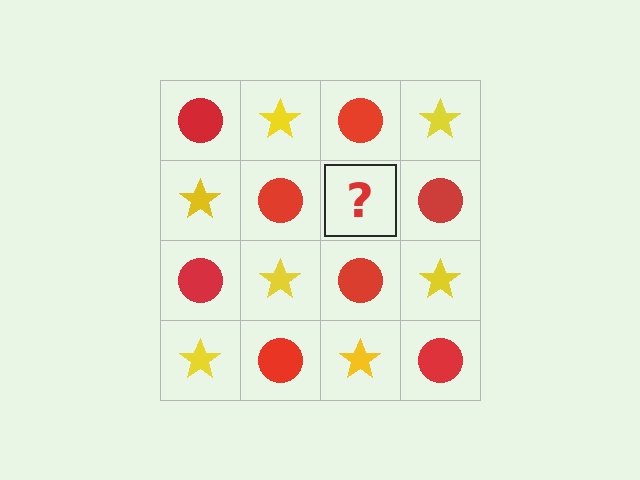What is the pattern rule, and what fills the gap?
The rule is that it alternates red circle and yellow star in a checkerboard pattern. The gap should be filled with a yellow star.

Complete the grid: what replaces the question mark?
The question mark should be replaced with a yellow star.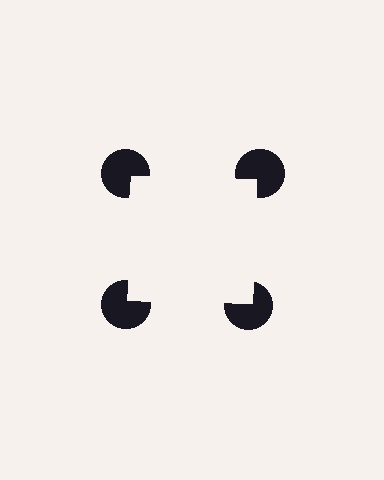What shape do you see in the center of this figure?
An illusory square — its edges are inferred from the aligned wedge cuts in the pac-man discs, not physically drawn.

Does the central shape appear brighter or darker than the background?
It typically appears slightly brighter than the background, even though no actual brightness change is drawn.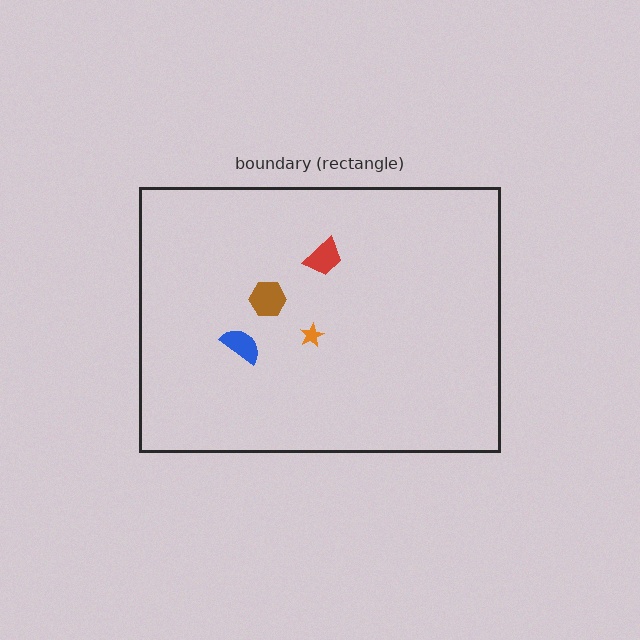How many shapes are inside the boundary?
4 inside, 0 outside.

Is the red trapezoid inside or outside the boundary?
Inside.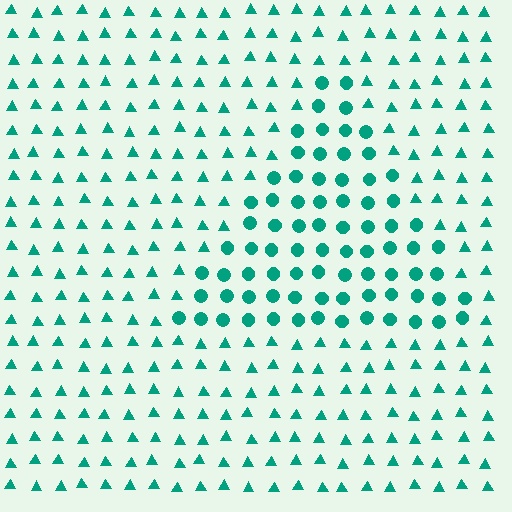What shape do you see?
I see a triangle.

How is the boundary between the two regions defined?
The boundary is defined by a change in element shape: circles inside vs. triangles outside. All elements share the same color and spacing.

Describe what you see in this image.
The image is filled with small teal elements arranged in a uniform grid. A triangle-shaped region contains circles, while the surrounding area contains triangles. The boundary is defined purely by the change in element shape.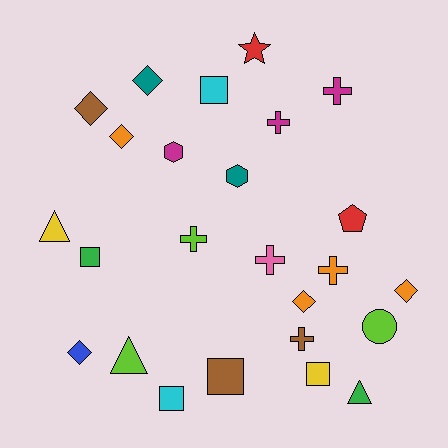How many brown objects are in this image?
There are 3 brown objects.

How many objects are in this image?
There are 25 objects.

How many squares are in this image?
There are 5 squares.